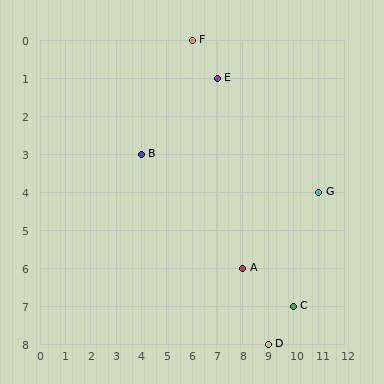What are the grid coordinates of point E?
Point E is at grid coordinates (7, 1).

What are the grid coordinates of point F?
Point F is at grid coordinates (6, 0).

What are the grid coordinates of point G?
Point G is at grid coordinates (11, 4).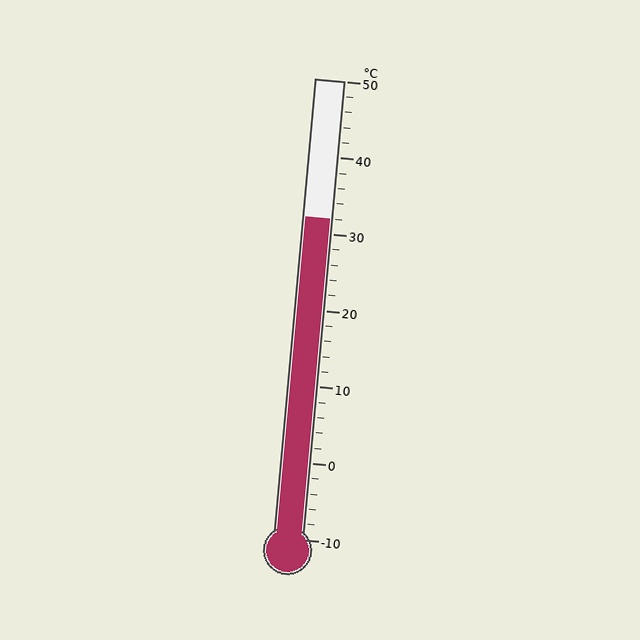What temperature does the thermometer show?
The thermometer shows approximately 32°C.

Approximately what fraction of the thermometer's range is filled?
The thermometer is filled to approximately 70% of its range.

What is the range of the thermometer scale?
The thermometer scale ranges from -10°C to 50°C.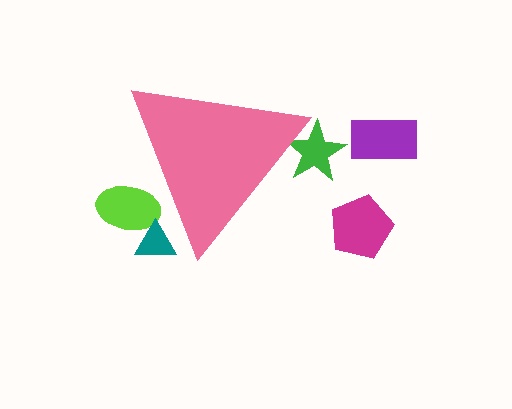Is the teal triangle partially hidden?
Yes, the teal triangle is partially hidden behind the pink triangle.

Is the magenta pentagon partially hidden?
No, the magenta pentagon is fully visible.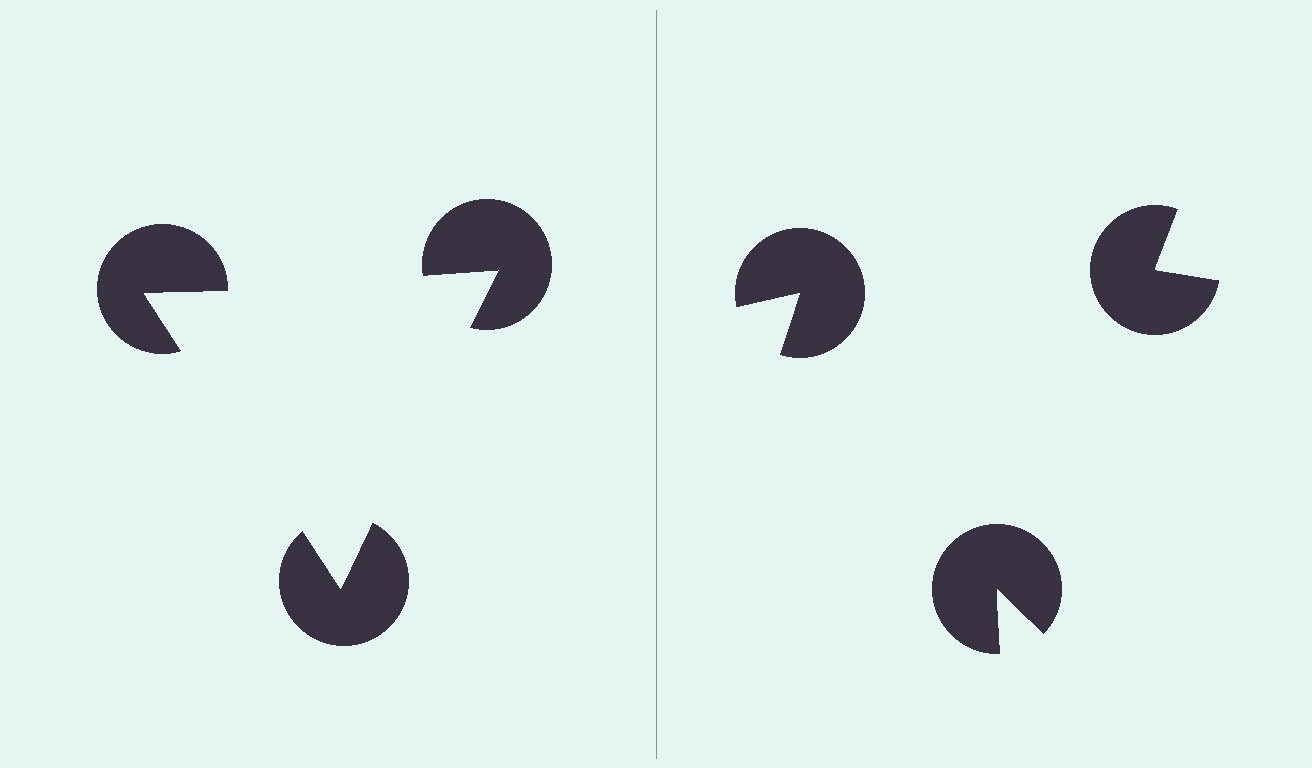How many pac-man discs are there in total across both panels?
6 — 3 on each side.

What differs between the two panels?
The pac-man discs are positioned identically on both sides; only the wedge orientations differ. On the left they align to a triangle; on the right they are misaligned.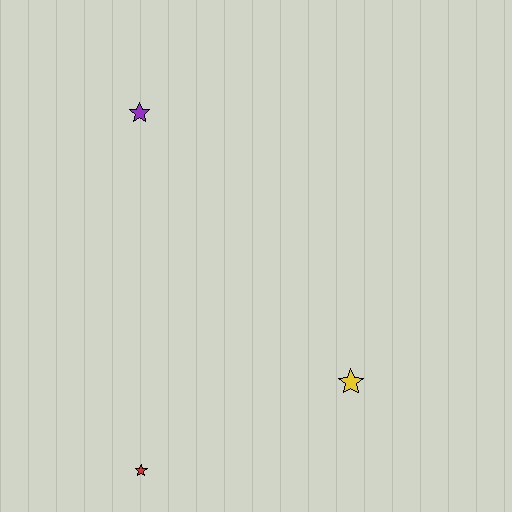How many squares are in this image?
There are no squares.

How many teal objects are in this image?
There are no teal objects.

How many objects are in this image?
There are 3 objects.